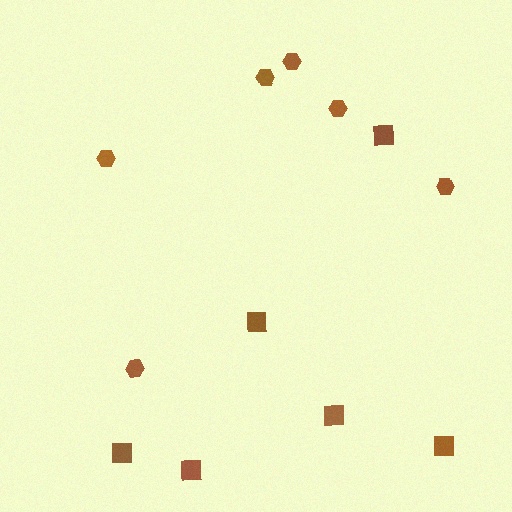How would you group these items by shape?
There are 2 groups: one group of squares (6) and one group of hexagons (6).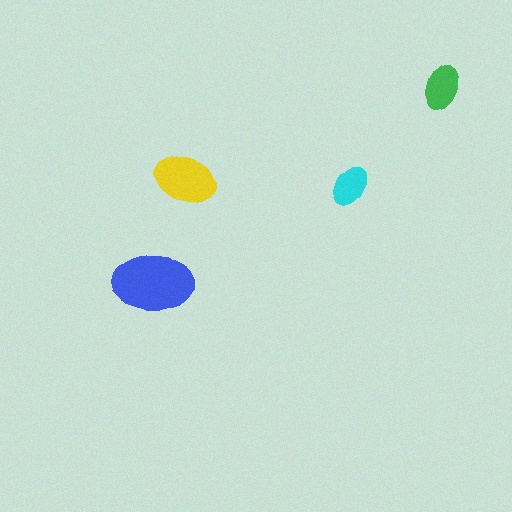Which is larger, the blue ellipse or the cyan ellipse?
The blue one.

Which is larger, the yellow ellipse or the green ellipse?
The yellow one.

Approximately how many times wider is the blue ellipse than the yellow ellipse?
About 1.5 times wider.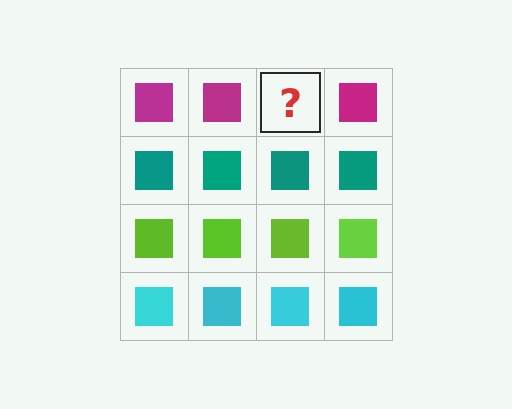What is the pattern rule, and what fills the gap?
The rule is that each row has a consistent color. The gap should be filled with a magenta square.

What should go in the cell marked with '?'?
The missing cell should contain a magenta square.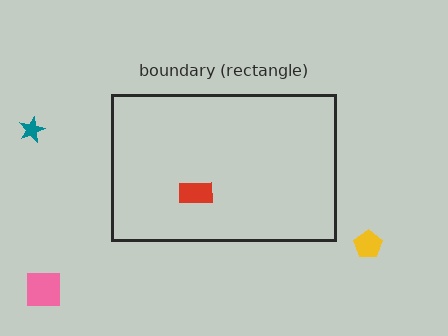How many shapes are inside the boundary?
1 inside, 3 outside.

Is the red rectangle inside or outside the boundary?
Inside.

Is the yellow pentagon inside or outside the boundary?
Outside.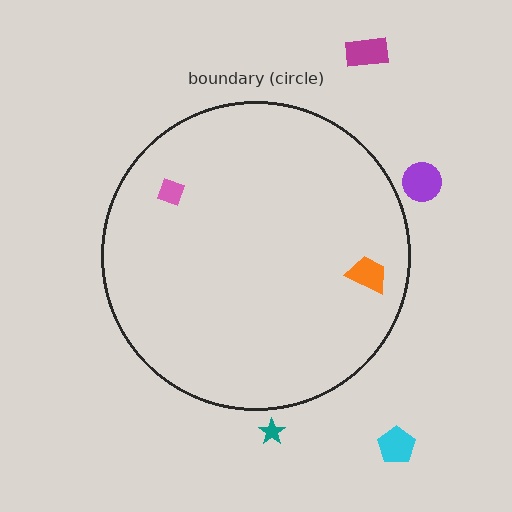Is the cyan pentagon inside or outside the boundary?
Outside.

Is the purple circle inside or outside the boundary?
Outside.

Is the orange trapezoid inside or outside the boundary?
Inside.